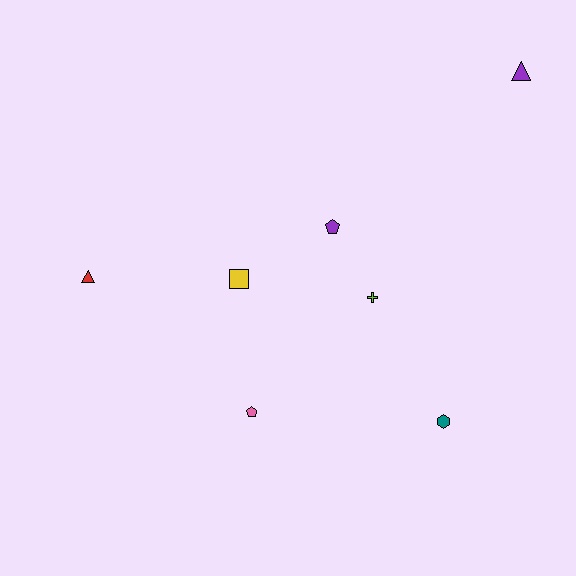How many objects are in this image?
There are 7 objects.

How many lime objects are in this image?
There is 1 lime object.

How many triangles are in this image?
There are 2 triangles.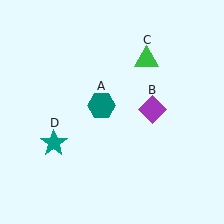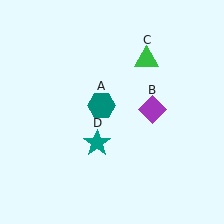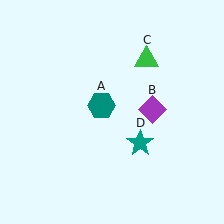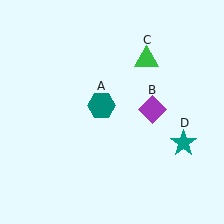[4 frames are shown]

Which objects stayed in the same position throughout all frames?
Teal hexagon (object A) and purple diamond (object B) and green triangle (object C) remained stationary.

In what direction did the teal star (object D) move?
The teal star (object D) moved right.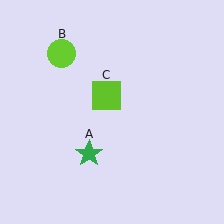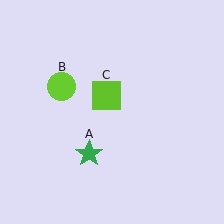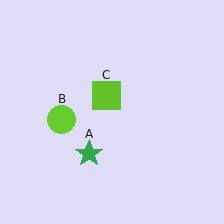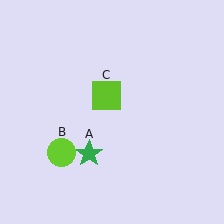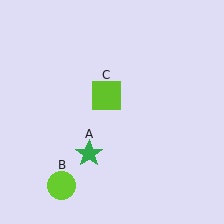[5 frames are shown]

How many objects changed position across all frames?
1 object changed position: lime circle (object B).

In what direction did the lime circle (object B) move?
The lime circle (object B) moved down.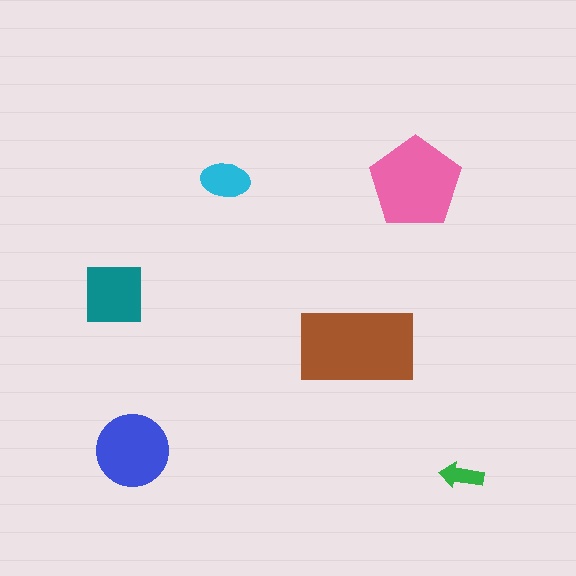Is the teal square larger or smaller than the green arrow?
Larger.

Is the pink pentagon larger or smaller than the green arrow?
Larger.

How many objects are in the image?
There are 6 objects in the image.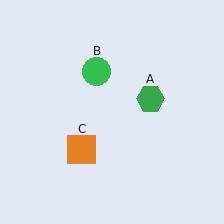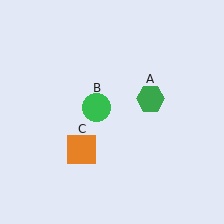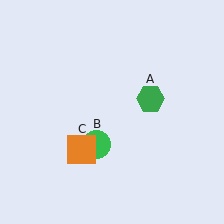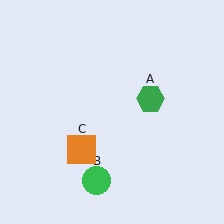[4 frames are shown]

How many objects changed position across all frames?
1 object changed position: green circle (object B).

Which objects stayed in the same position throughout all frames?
Green hexagon (object A) and orange square (object C) remained stationary.